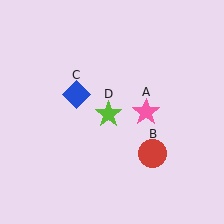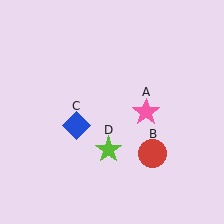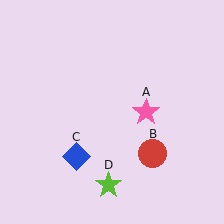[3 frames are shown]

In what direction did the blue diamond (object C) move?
The blue diamond (object C) moved down.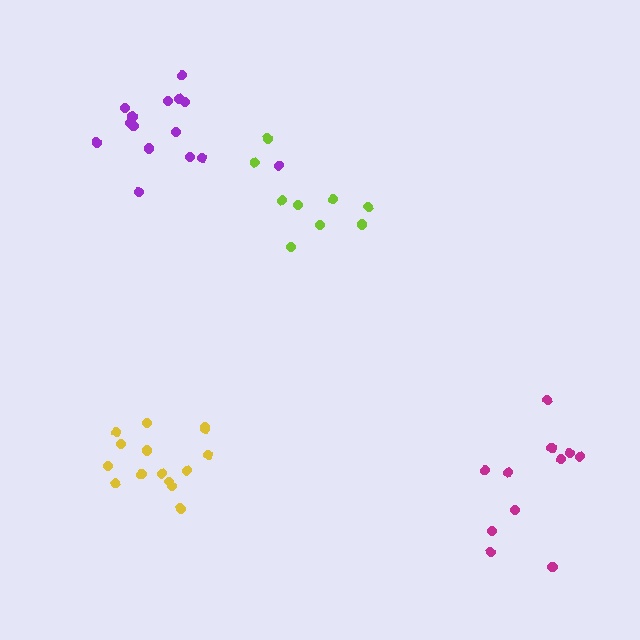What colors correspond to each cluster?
The clusters are colored: purple, lime, magenta, yellow.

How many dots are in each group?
Group 1: 15 dots, Group 2: 9 dots, Group 3: 11 dots, Group 4: 15 dots (50 total).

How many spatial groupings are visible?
There are 4 spatial groupings.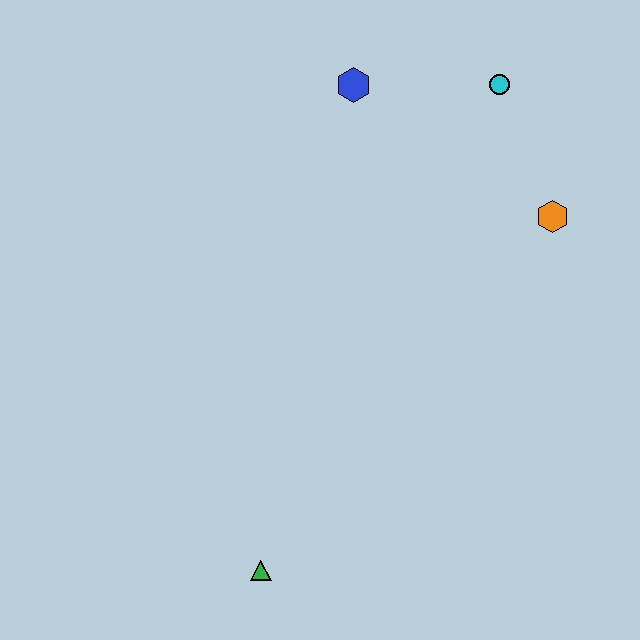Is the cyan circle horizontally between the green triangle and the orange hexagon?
Yes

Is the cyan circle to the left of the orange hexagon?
Yes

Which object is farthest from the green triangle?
The cyan circle is farthest from the green triangle.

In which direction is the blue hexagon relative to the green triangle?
The blue hexagon is above the green triangle.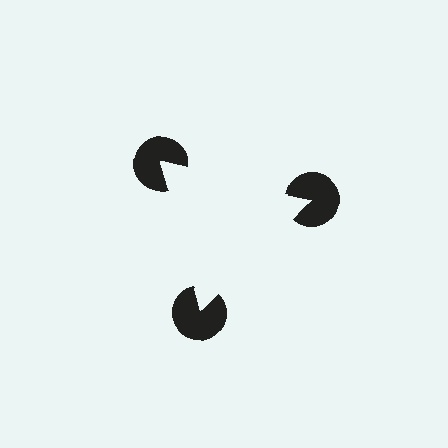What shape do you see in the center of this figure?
An illusory triangle — its edges are inferred from the aligned wedge cuts in the pac-man discs, not physically drawn.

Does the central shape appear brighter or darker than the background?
It typically appears slightly brighter than the background, even though no actual brightness change is drawn.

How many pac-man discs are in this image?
There are 3 — one at each vertex of the illusory triangle.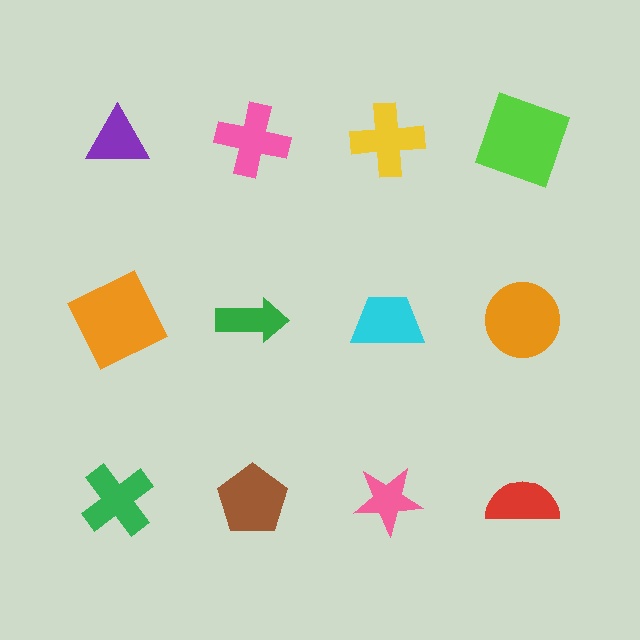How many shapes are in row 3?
4 shapes.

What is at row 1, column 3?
A yellow cross.